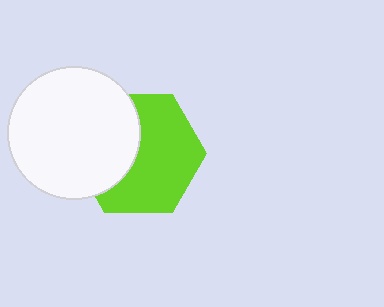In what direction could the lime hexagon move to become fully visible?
The lime hexagon could move right. That would shift it out from behind the white circle entirely.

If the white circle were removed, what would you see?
You would see the complete lime hexagon.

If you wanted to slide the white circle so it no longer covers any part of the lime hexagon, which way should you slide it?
Slide it left — that is the most direct way to separate the two shapes.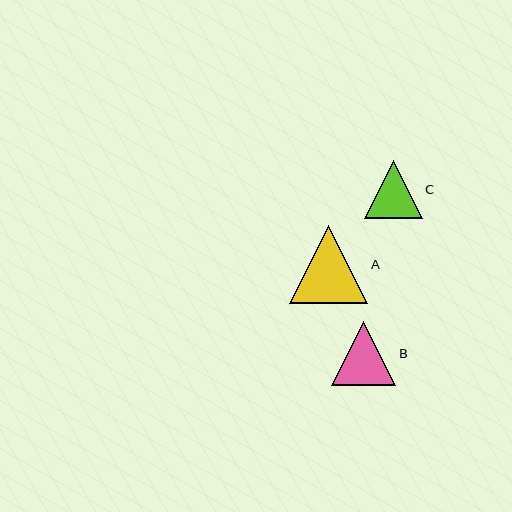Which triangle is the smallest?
Triangle C is the smallest with a size of approximately 58 pixels.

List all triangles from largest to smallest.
From largest to smallest: A, B, C.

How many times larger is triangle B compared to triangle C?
Triangle B is approximately 1.1 times the size of triangle C.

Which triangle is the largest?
Triangle A is the largest with a size of approximately 79 pixels.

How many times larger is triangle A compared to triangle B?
Triangle A is approximately 1.2 times the size of triangle B.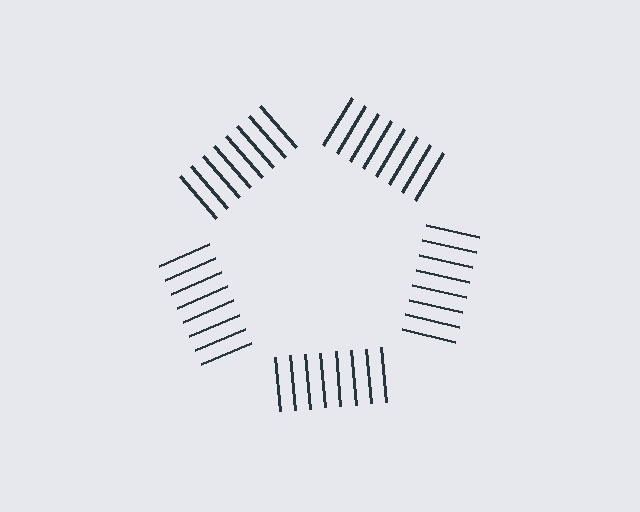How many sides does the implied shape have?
5 sides — the line-ends trace a pentagon.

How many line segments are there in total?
40 — 8 along each of the 5 edges.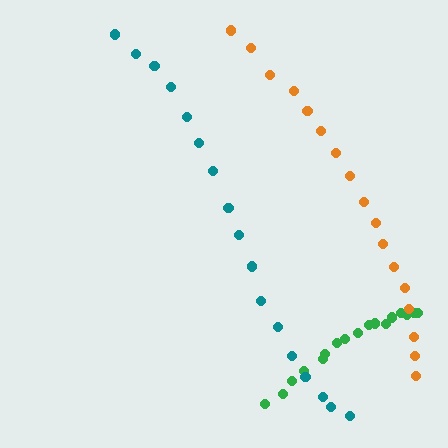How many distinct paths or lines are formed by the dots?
There are 3 distinct paths.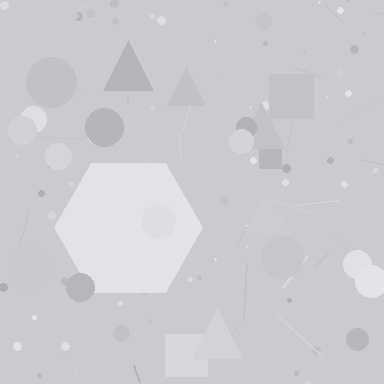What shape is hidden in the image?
A hexagon is hidden in the image.